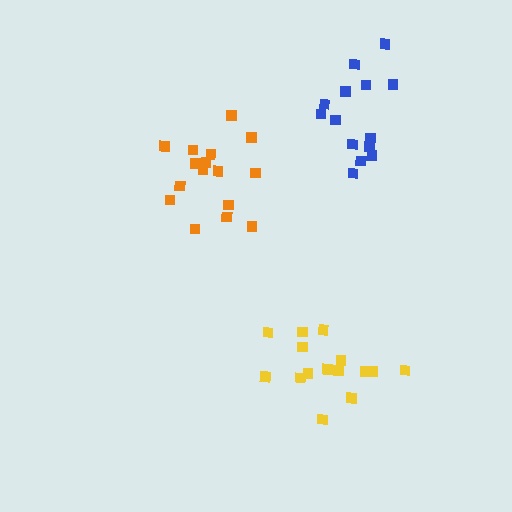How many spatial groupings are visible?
There are 3 spatial groupings.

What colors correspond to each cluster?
The clusters are colored: yellow, orange, blue.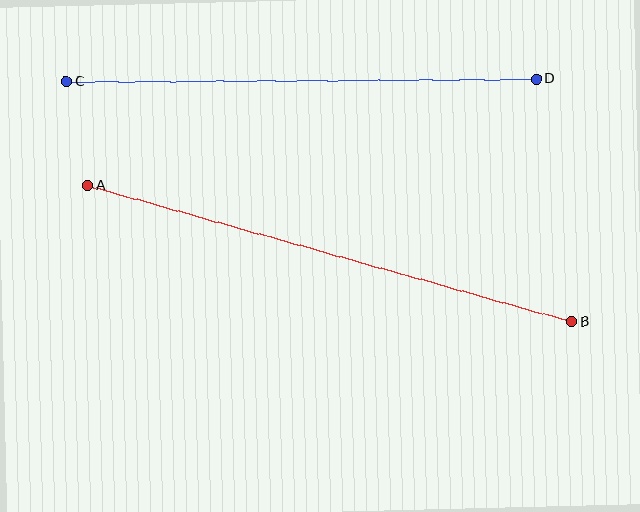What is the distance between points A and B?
The distance is approximately 502 pixels.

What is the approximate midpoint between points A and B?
The midpoint is at approximately (330, 253) pixels.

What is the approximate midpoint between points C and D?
The midpoint is at approximately (301, 80) pixels.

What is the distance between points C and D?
The distance is approximately 470 pixels.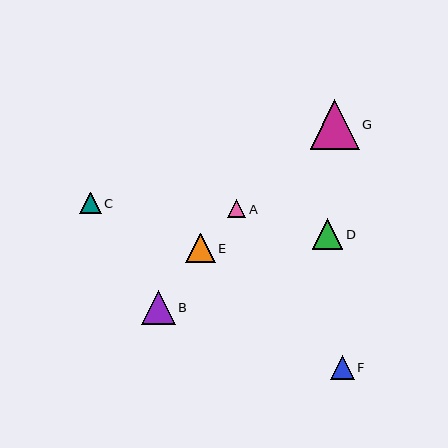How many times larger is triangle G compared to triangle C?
Triangle G is approximately 2.3 times the size of triangle C.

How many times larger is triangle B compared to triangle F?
Triangle B is approximately 1.4 times the size of triangle F.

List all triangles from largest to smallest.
From largest to smallest: G, B, D, E, F, C, A.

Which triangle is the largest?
Triangle G is the largest with a size of approximately 49 pixels.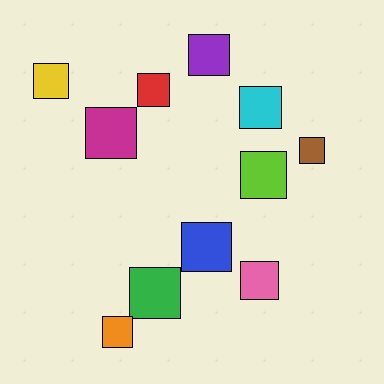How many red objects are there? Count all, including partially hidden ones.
There is 1 red object.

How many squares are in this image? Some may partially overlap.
There are 11 squares.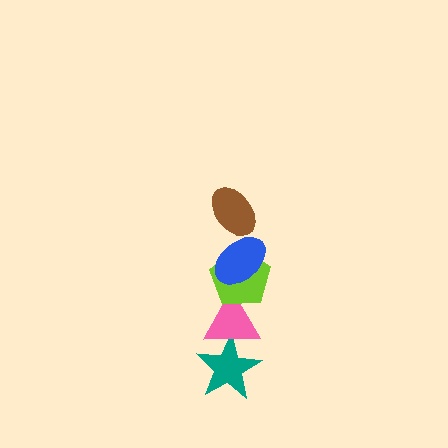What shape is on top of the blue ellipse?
The brown ellipse is on top of the blue ellipse.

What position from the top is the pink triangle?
The pink triangle is 4th from the top.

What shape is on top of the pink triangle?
The lime pentagon is on top of the pink triangle.